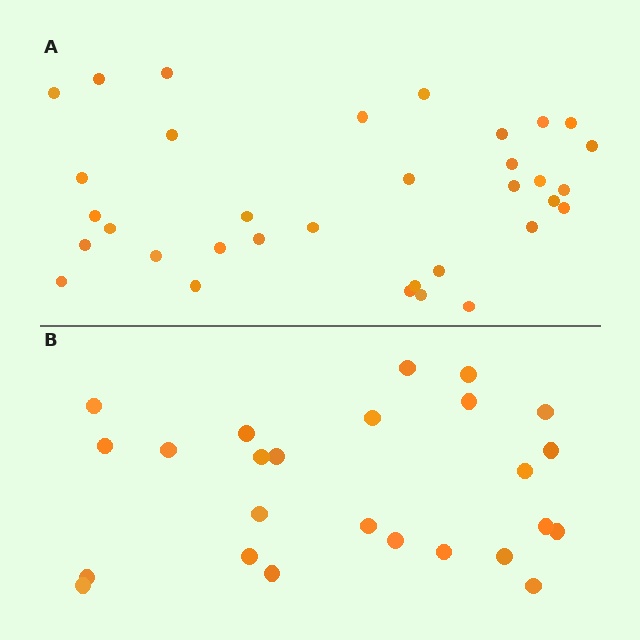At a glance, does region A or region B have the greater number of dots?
Region A (the top region) has more dots.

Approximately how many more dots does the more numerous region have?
Region A has roughly 8 or so more dots than region B.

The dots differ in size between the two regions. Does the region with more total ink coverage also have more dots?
No. Region B has more total ink coverage because its dots are larger, but region A actually contains more individual dots. Total area can be misleading — the number of items is what matters here.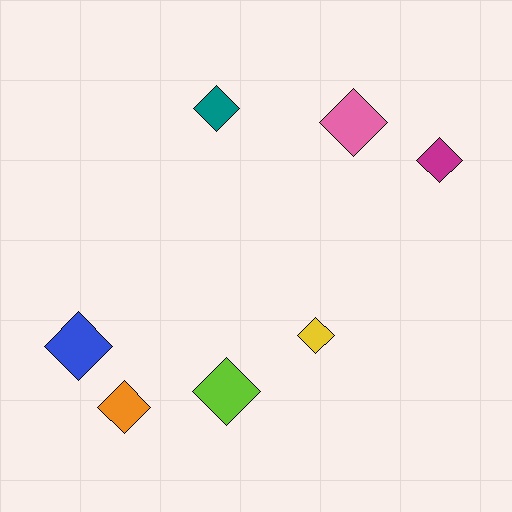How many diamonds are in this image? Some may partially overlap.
There are 7 diamonds.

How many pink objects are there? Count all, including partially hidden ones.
There is 1 pink object.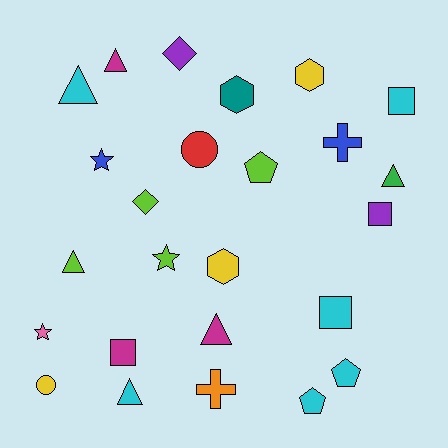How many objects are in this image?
There are 25 objects.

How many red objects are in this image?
There is 1 red object.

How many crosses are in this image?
There are 2 crosses.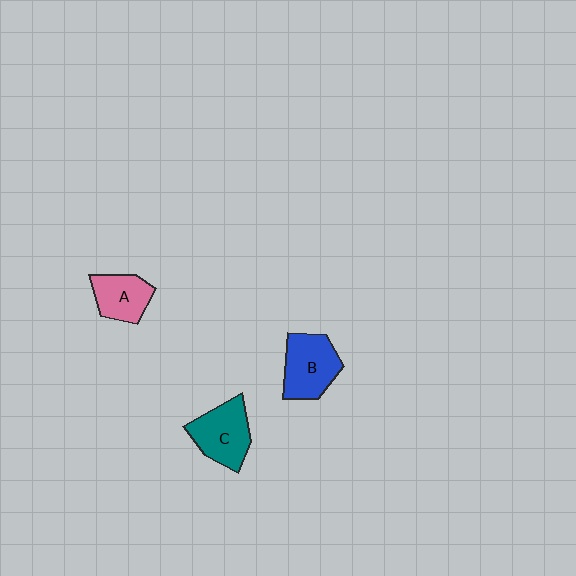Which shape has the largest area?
Shape B (blue).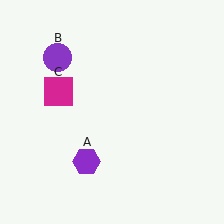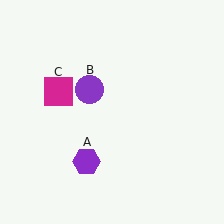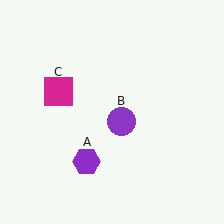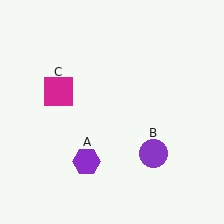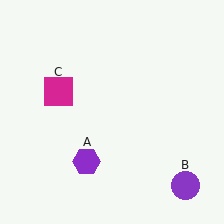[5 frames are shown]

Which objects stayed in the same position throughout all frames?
Purple hexagon (object A) and magenta square (object C) remained stationary.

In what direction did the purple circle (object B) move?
The purple circle (object B) moved down and to the right.